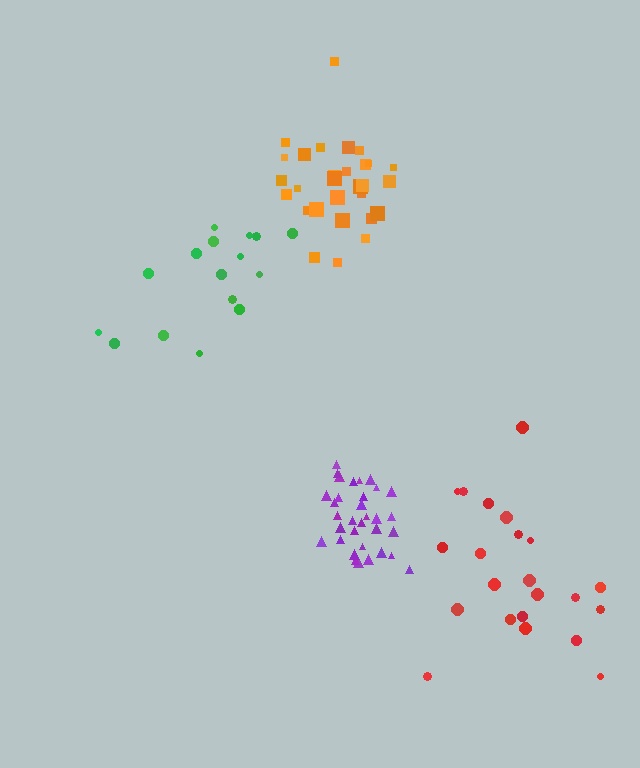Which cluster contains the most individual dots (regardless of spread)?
Purple (33).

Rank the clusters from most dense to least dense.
purple, orange, red, green.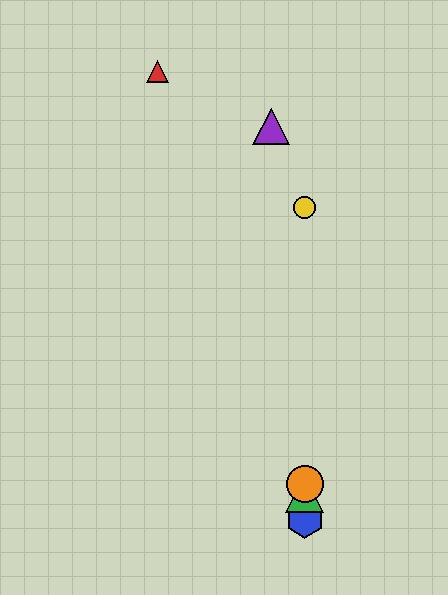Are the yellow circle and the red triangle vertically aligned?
No, the yellow circle is at x≈305 and the red triangle is at x≈157.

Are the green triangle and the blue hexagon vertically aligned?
Yes, both are at x≈305.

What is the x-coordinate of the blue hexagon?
The blue hexagon is at x≈305.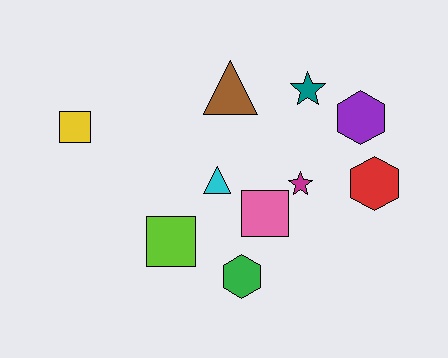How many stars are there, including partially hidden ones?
There are 2 stars.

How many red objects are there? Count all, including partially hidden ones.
There is 1 red object.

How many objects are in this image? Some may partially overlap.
There are 10 objects.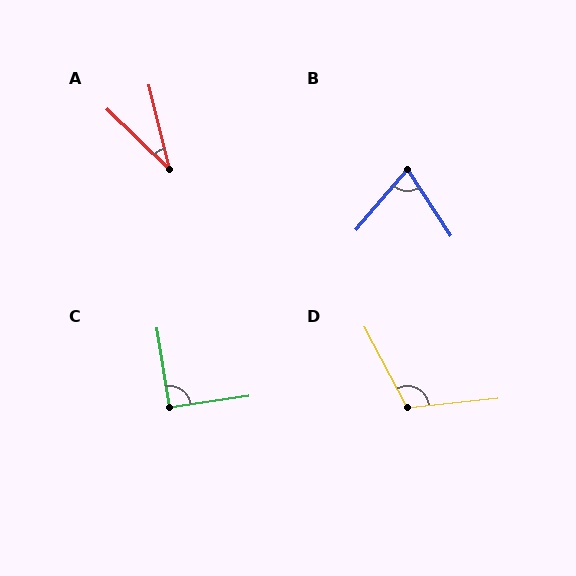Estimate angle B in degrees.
Approximately 73 degrees.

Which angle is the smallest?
A, at approximately 32 degrees.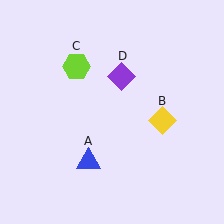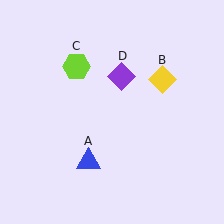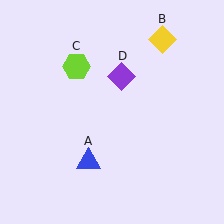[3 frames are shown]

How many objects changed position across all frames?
1 object changed position: yellow diamond (object B).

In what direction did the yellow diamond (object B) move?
The yellow diamond (object B) moved up.